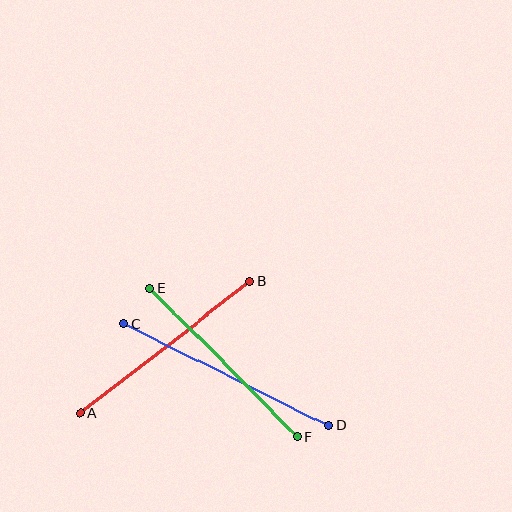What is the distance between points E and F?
The distance is approximately 209 pixels.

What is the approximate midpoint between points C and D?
The midpoint is at approximately (226, 375) pixels.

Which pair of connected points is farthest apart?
Points C and D are farthest apart.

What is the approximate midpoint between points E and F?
The midpoint is at approximately (223, 362) pixels.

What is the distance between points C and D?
The distance is approximately 230 pixels.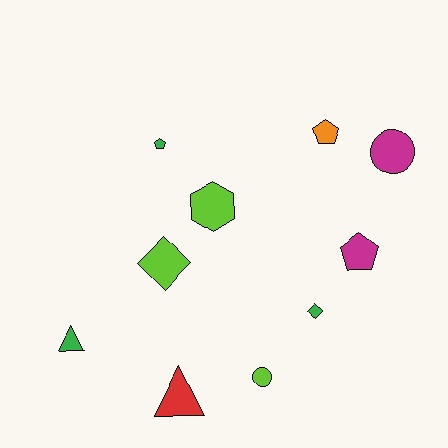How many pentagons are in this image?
There are 3 pentagons.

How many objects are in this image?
There are 10 objects.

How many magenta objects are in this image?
There are 2 magenta objects.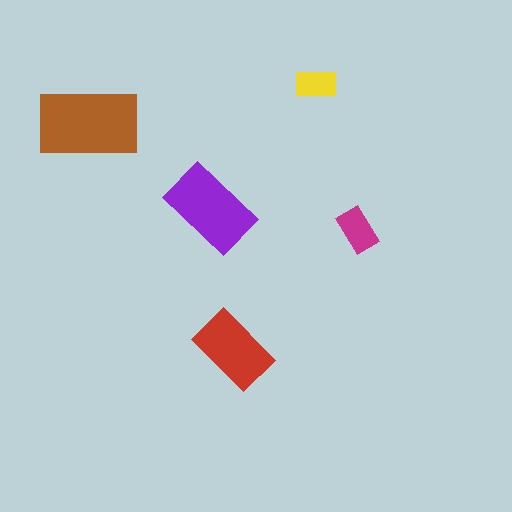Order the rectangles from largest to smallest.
the brown one, the purple one, the red one, the magenta one, the yellow one.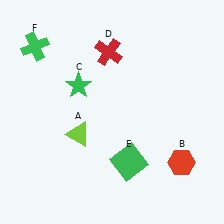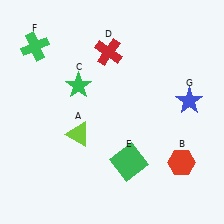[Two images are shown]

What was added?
A blue star (G) was added in Image 2.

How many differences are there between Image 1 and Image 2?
There is 1 difference between the two images.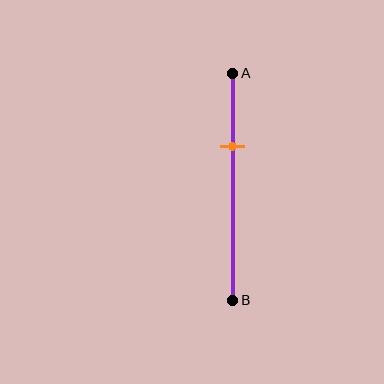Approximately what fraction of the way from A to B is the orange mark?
The orange mark is approximately 30% of the way from A to B.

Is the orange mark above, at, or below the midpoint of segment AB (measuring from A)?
The orange mark is above the midpoint of segment AB.